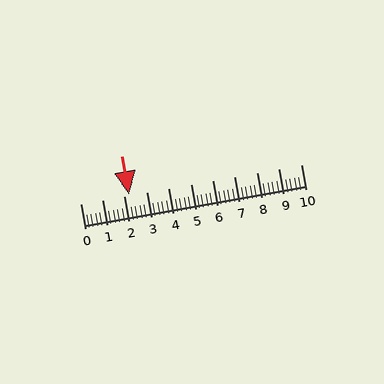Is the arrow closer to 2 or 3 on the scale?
The arrow is closer to 2.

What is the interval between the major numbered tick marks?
The major tick marks are spaced 1 units apart.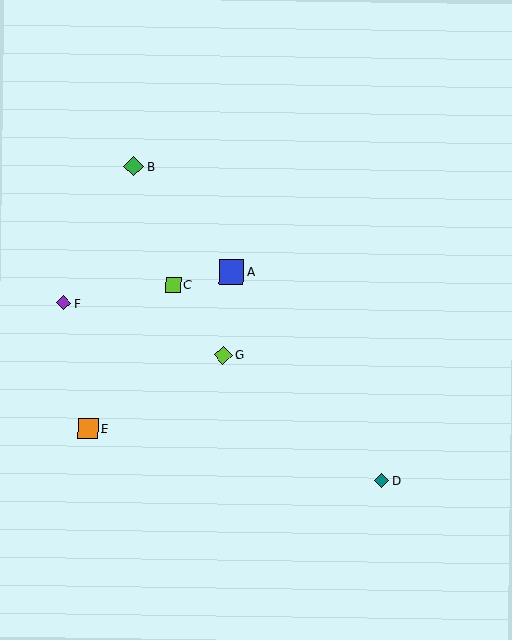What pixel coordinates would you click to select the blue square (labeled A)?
Click at (231, 271) to select the blue square A.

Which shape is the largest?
The blue square (labeled A) is the largest.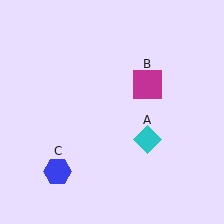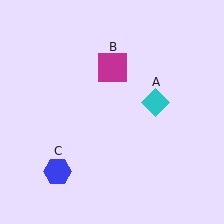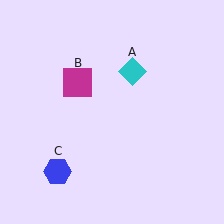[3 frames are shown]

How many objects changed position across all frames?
2 objects changed position: cyan diamond (object A), magenta square (object B).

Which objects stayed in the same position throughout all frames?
Blue hexagon (object C) remained stationary.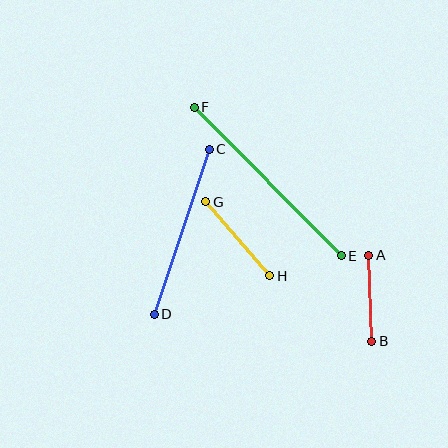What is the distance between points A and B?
The distance is approximately 86 pixels.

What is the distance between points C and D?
The distance is approximately 174 pixels.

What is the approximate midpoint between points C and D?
The midpoint is at approximately (182, 232) pixels.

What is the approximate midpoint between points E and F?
The midpoint is at approximately (268, 181) pixels.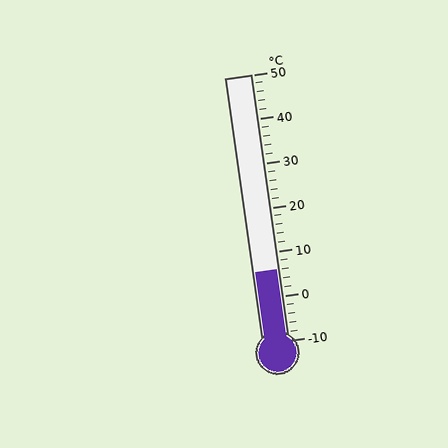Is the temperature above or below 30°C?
The temperature is below 30°C.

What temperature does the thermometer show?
The thermometer shows approximately 6°C.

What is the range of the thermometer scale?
The thermometer scale ranges from -10°C to 50°C.